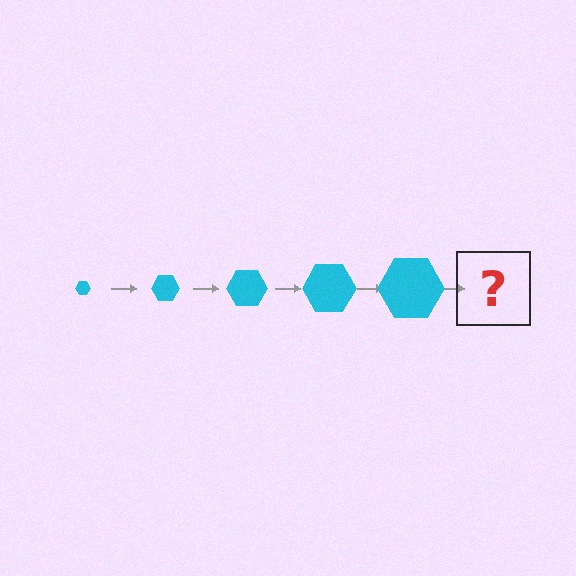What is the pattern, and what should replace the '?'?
The pattern is that the hexagon gets progressively larger each step. The '?' should be a cyan hexagon, larger than the previous one.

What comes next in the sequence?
The next element should be a cyan hexagon, larger than the previous one.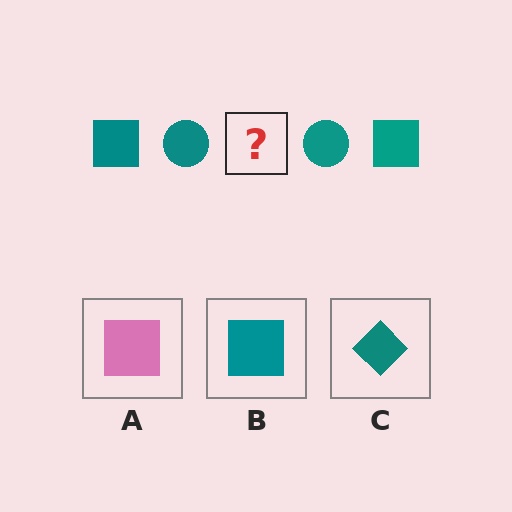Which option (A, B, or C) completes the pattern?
B.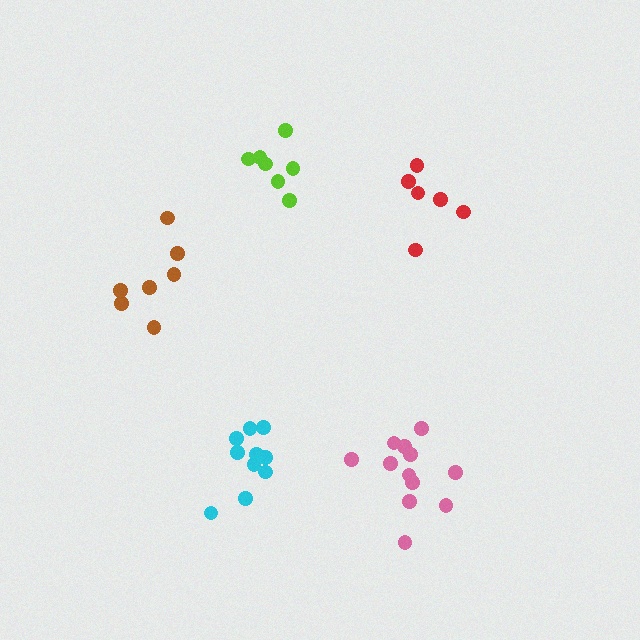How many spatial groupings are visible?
There are 5 spatial groupings.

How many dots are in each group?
Group 1: 7 dots, Group 2: 7 dots, Group 3: 12 dots, Group 4: 6 dots, Group 5: 10 dots (42 total).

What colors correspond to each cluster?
The clusters are colored: lime, brown, pink, red, cyan.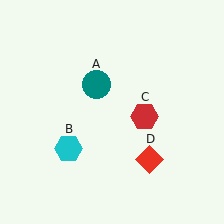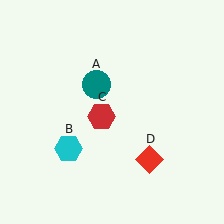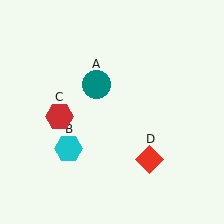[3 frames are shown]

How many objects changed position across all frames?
1 object changed position: red hexagon (object C).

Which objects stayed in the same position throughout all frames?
Teal circle (object A) and cyan hexagon (object B) and red diamond (object D) remained stationary.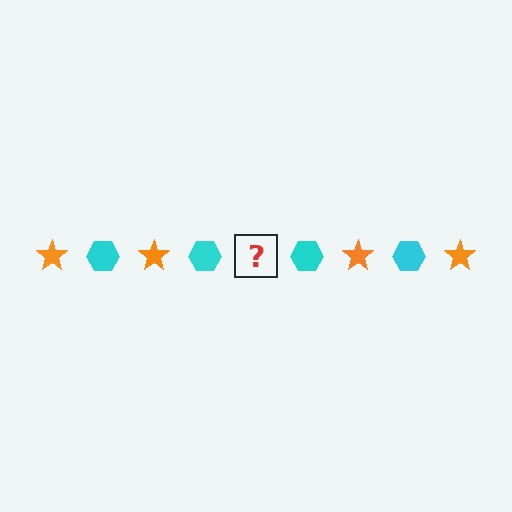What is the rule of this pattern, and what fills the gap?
The rule is that the pattern alternates between orange star and cyan hexagon. The gap should be filled with an orange star.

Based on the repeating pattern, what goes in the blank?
The blank should be an orange star.